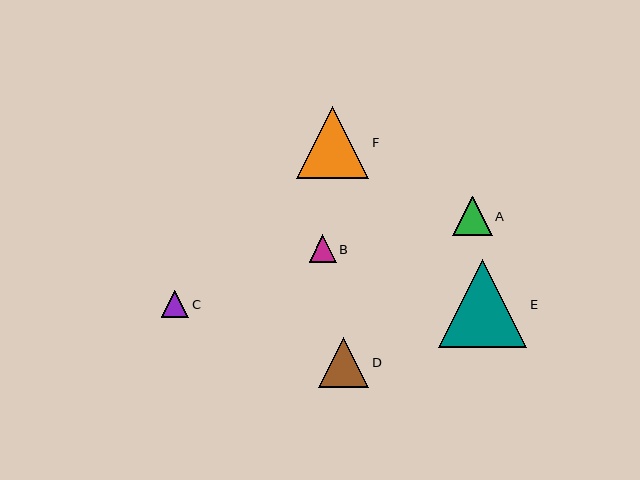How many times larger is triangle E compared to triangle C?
Triangle E is approximately 3.2 times the size of triangle C.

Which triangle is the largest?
Triangle E is the largest with a size of approximately 88 pixels.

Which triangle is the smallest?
Triangle C is the smallest with a size of approximately 27 pixels.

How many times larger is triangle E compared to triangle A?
Triangle E is approximately 2.2 times the size of triangle A.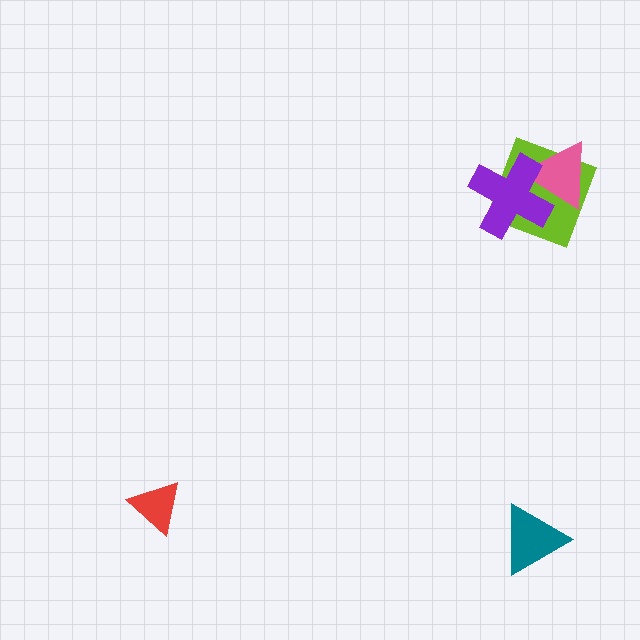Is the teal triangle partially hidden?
No, no other shape covers it.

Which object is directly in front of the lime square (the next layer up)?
The pink triangle is directly in front of the lime square.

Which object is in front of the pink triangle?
The purple cross is in front of the pink triangle.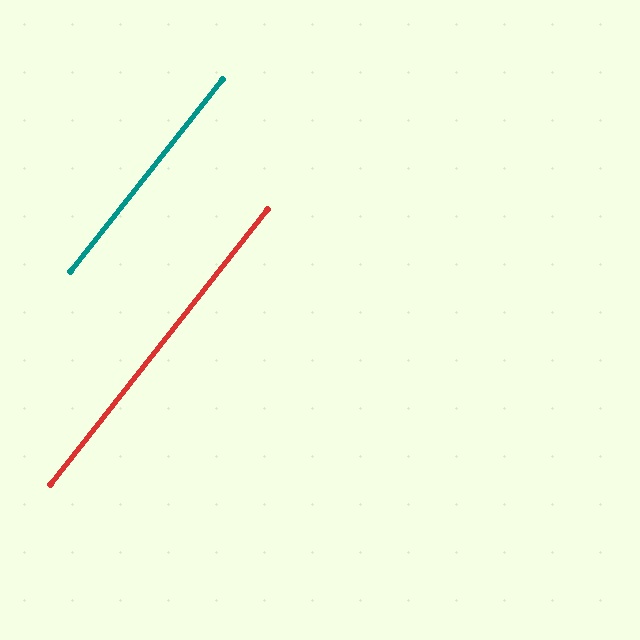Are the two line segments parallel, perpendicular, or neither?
Parallel — their directions differ by only 0.1°.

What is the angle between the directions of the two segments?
Approximately 0 degrees.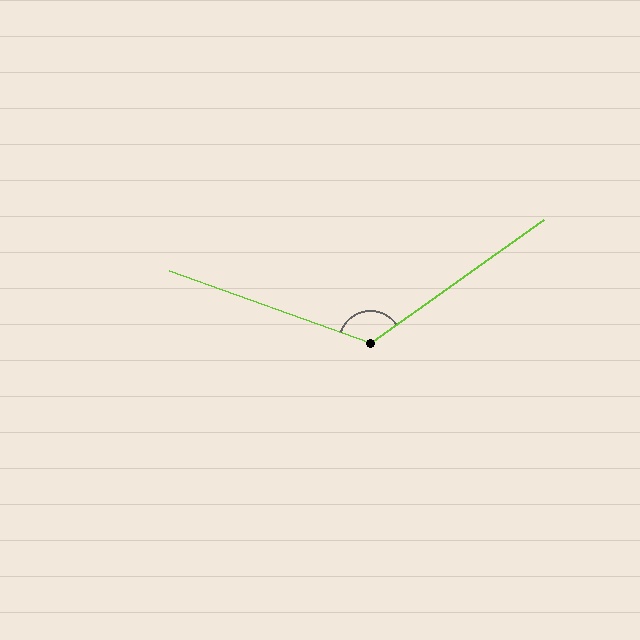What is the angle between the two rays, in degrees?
Approximately 125 degrees.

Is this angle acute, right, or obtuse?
It is obtuse.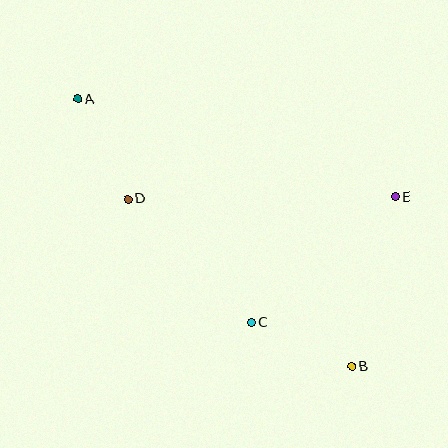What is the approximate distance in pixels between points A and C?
The distance between A and C is approximately 283 pixels.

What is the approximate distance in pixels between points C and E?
The distance between C and E is approximately 191 pixels.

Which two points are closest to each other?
Points B and C are closest to each other.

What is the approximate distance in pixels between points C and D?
The distance between C and D is approximately 174 pixels.